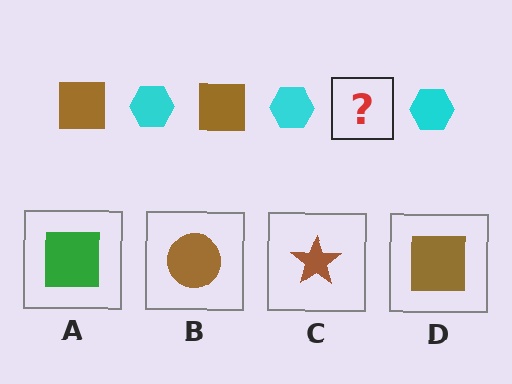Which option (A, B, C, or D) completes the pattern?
D.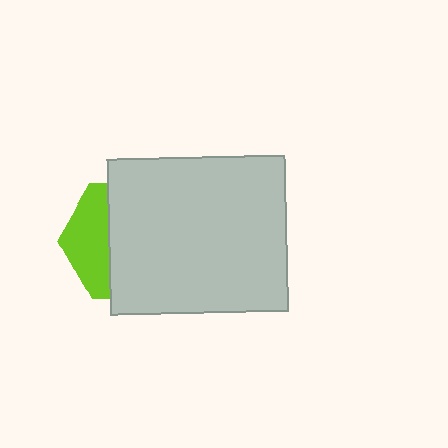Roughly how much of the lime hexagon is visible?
A small part of it is visible (roughly 34%).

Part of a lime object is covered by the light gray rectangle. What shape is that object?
It is a hexagon.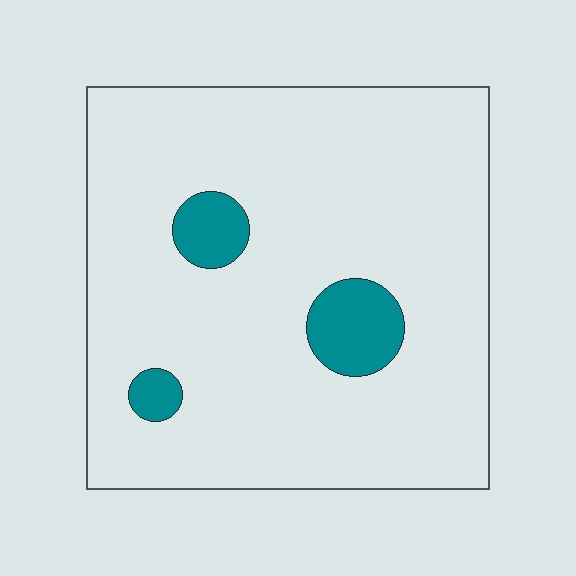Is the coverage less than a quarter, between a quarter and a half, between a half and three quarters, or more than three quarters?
Less than a quarter.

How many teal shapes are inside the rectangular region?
3.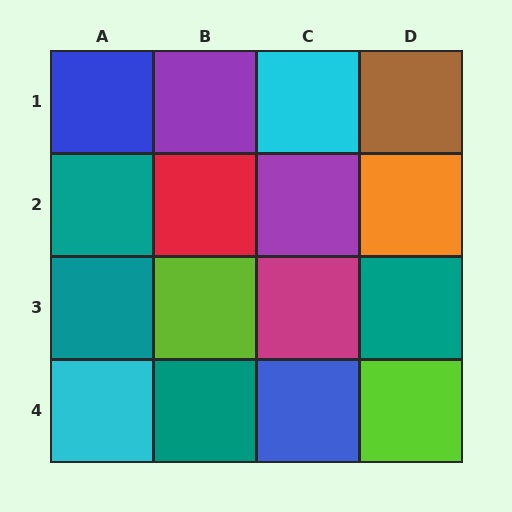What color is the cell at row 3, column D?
Teal.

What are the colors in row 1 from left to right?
Blue, purple, cyan, brown.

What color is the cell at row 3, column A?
Teal.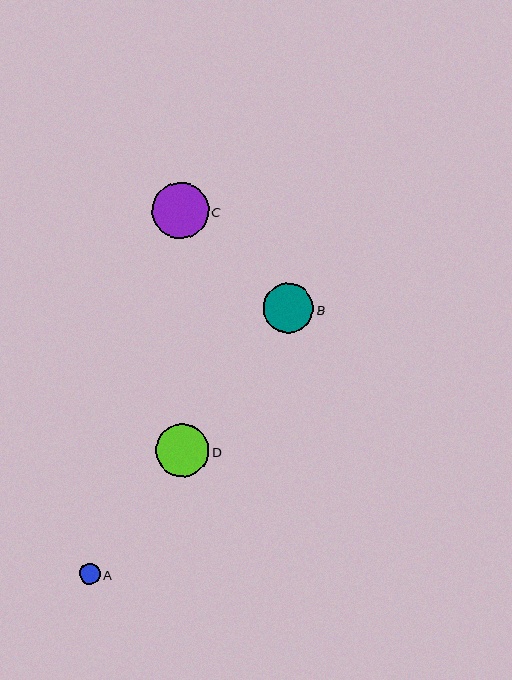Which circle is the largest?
Circle C is the largest with a size of approximately 56 pixels.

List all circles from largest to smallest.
From largest to smallest: C, D, B, A.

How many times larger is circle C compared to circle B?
Circle C is approximately 1.1 times the size of circle B.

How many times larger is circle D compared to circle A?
Circle D is approximately 2.5 times the size of circle A.